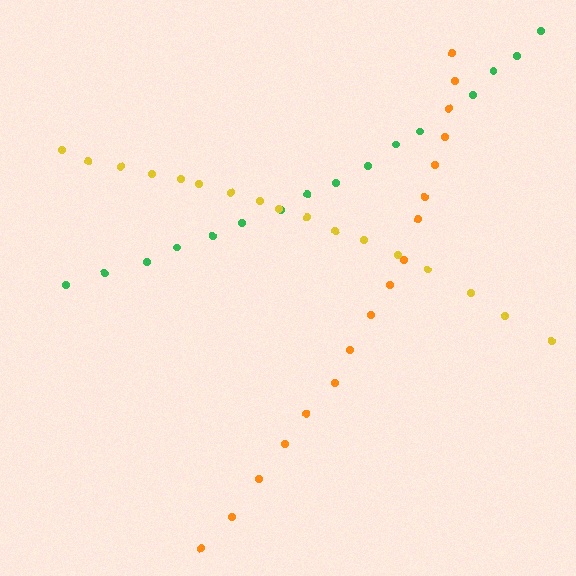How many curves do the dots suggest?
There are 3 distinct paths.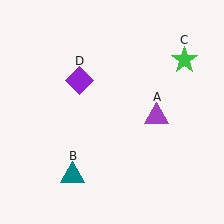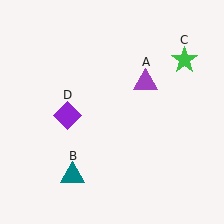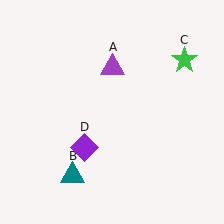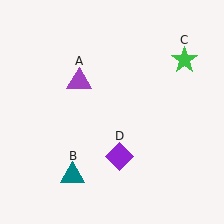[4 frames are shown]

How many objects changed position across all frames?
2 objects changed position: purple triangle (object A), purple diamond (object D).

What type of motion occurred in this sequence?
The purple triangle (object A), purple diamond (object D) rotated counterclockwise around the center of the scene.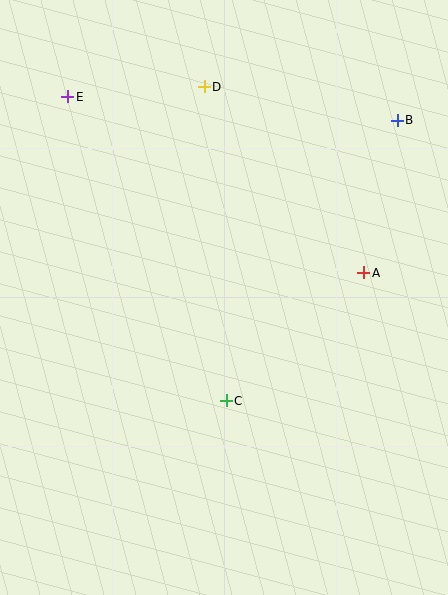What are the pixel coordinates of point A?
Point A is at (364, 273).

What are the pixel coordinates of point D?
Point D is at (204, 87).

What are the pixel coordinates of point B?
Point B is at (397, 120).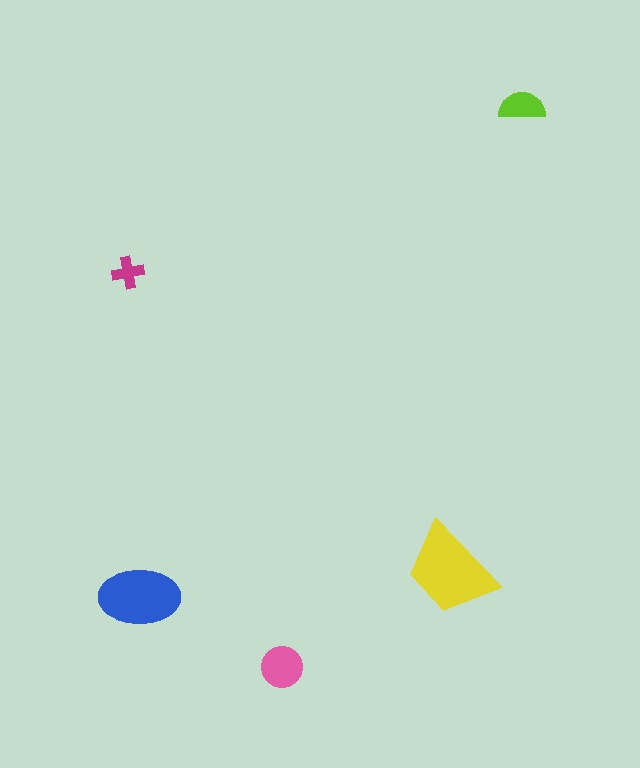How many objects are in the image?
There are 5 objects in the image.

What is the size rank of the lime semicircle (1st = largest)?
4th.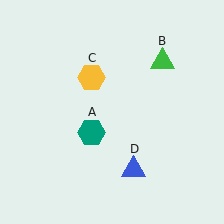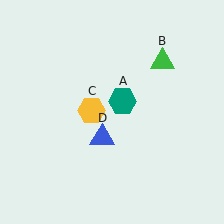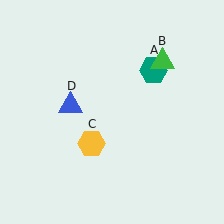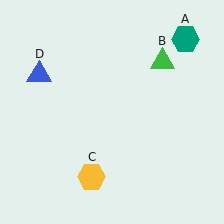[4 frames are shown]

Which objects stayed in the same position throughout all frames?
Green triangle (object B) remained stationary.